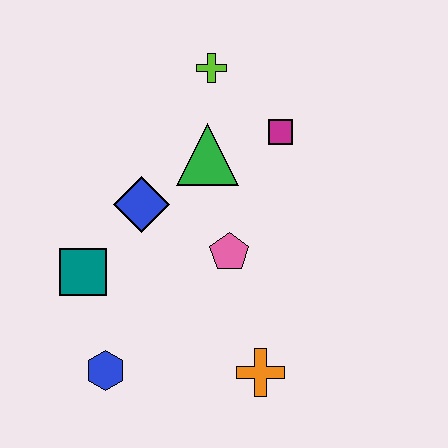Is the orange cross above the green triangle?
No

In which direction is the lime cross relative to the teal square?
The lime cross is above the teal square.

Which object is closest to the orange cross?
The pink pentagon is closest to the orange cross.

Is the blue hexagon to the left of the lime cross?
Yes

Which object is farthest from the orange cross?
The lime cross is farthest from the orange cross.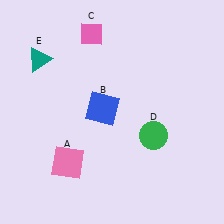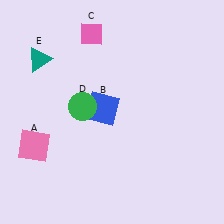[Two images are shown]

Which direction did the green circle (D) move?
The green circle (D) moved left.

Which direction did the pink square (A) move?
The pink square (A) moved left.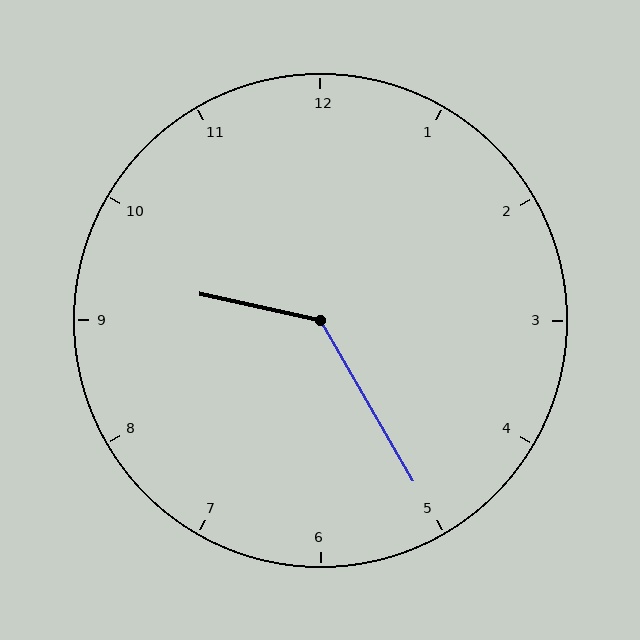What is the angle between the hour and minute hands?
Approximately 132 degrees.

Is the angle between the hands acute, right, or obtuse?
It is obtuse.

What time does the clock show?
9:25.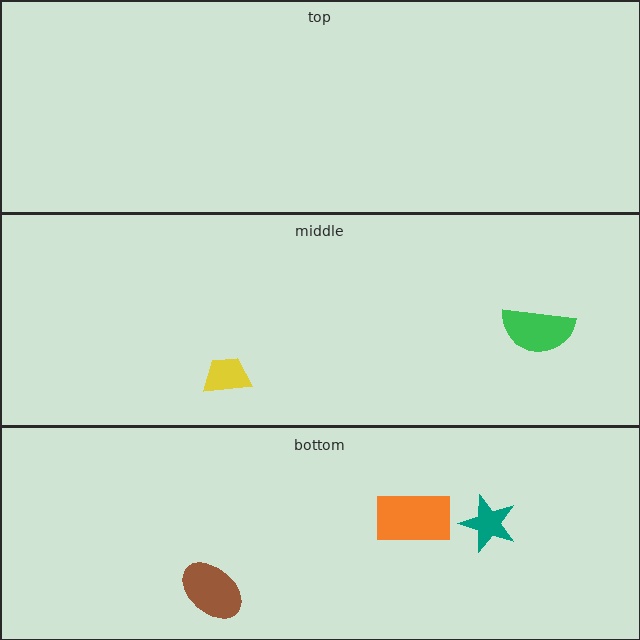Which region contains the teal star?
The bottom region.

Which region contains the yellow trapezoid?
The middle region.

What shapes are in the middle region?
The yellow trapezoid, the green semicircle.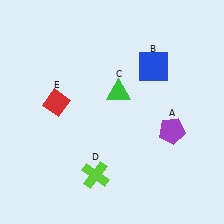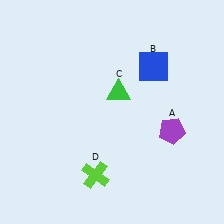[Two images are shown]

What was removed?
The red diamond (E) was removed in Image 2.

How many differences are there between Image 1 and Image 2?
There is 1 difference between the two images.